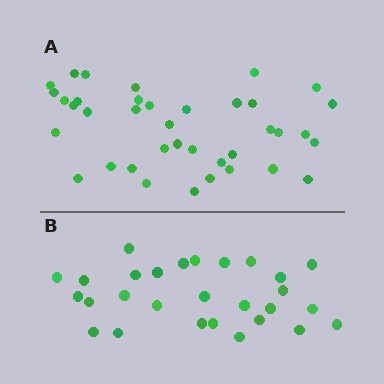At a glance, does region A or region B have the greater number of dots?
Region A (the top region) has more dots.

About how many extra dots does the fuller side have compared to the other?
Region A has roughly 10 or so more dots than region B.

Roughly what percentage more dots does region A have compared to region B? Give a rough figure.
About 35% more.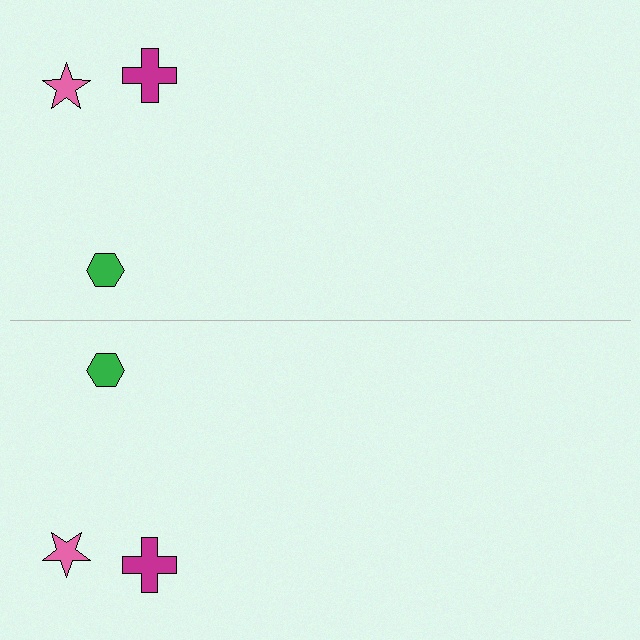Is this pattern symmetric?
Yes, this pattern has bilateral (reflection) symmetry.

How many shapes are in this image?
There are 6 shapes in this image.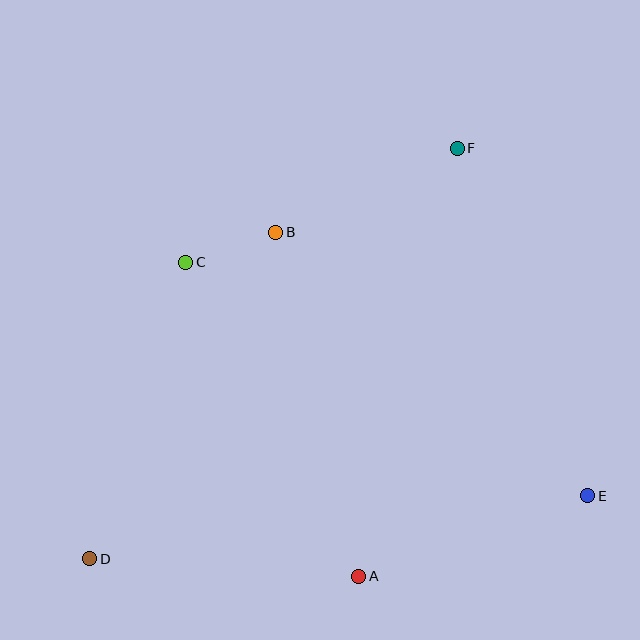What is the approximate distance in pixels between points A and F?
The distance between A and F is approximately 439 pixels.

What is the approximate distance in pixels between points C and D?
The distance between C and D is approximately 311 pixels.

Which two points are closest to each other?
Points B and C are closest to each other.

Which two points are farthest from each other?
Points D and F are farthest from each other.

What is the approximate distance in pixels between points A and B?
The distance between A and B is approximately 354 pixels.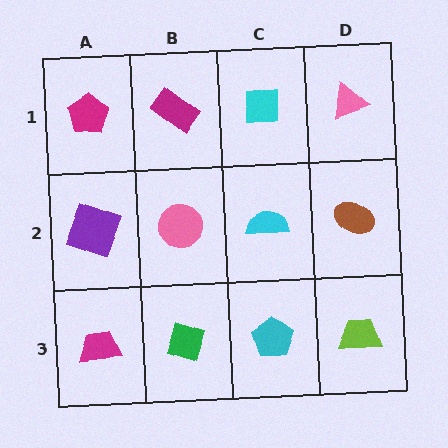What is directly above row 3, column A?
A purple square.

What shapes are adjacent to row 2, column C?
A cyan square (row 1, column C), a cyan pentagon (row 3, column C), a pink circle (row 2, column B), a brown ellipse (row 2, column D).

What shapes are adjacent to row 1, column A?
A purple square (row 2, column A), a magenta rectangle (row 1, column B).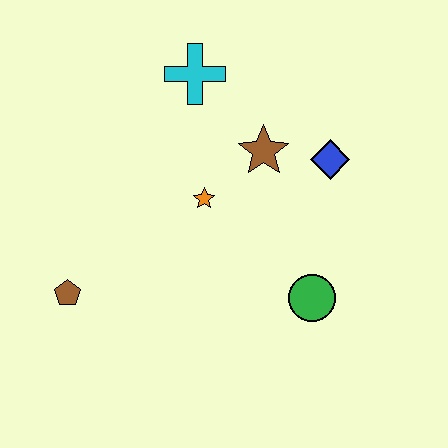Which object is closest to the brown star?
The blue diamond is closest to the brown star.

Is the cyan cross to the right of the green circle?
No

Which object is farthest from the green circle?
The cyan cross is farthest from the green circle.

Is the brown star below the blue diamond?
No